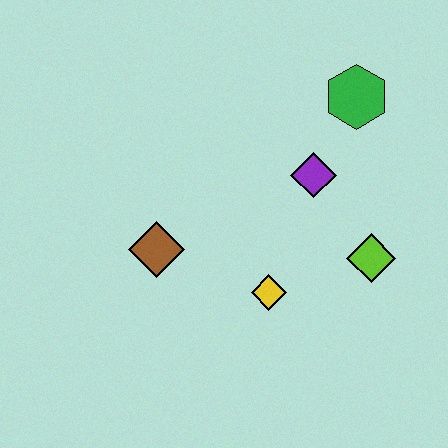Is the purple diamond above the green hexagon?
No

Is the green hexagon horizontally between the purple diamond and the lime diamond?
Yes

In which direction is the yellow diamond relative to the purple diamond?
The yellow diamond is below the purple diamond.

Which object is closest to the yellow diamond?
The lime diamond is closest to the yellow diamond.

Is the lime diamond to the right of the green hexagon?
Yes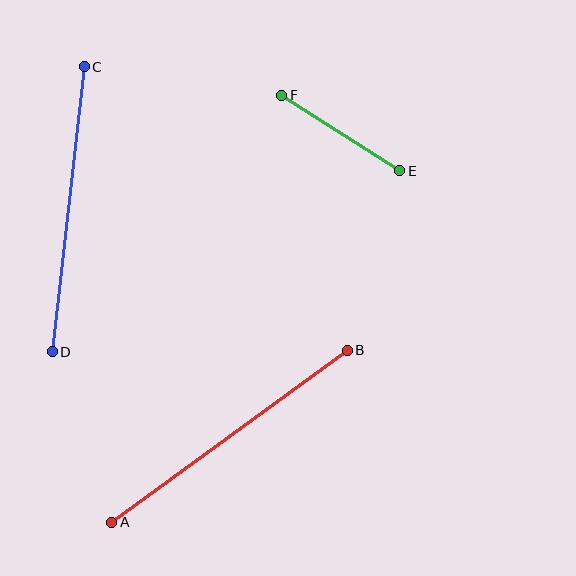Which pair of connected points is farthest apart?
Points A and B are farthest apart.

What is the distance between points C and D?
The distance is approximately 287 pixels.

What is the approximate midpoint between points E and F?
The midpoint is at approximately (341, 133) pixels.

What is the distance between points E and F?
The distance is approximately 140 pixels.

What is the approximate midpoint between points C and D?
The midpoint is at approximately (68, 209) pixels.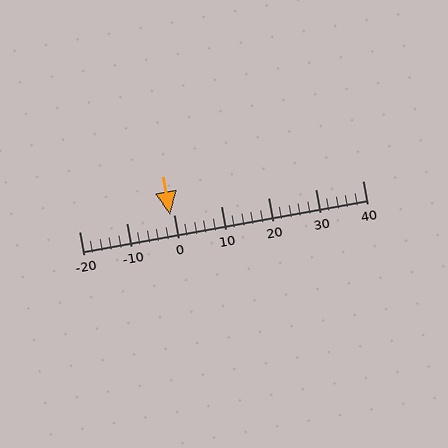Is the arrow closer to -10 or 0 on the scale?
The arrow is closer to 0.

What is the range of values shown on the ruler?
The ruler shows values from -20 to 40.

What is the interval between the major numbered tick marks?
The major tick marks are spaced 10 units apart.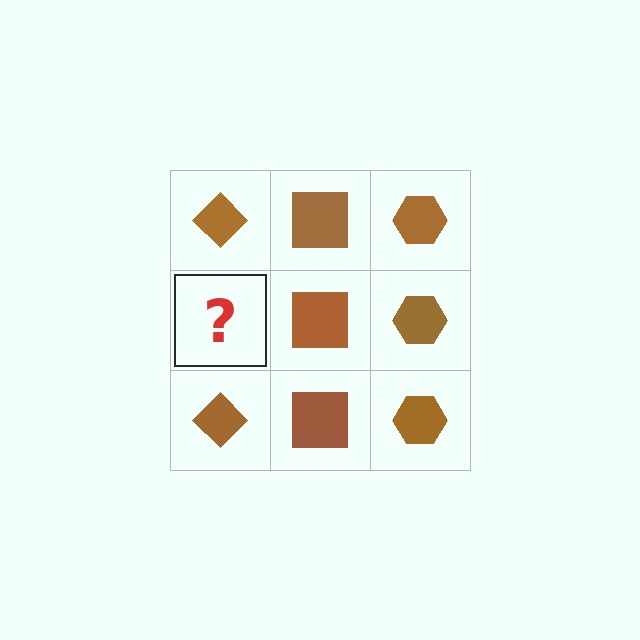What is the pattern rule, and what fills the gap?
The rule is that each column has a consistent shape. The gap should be filled with a brown diamond.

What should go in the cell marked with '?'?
The missing cell should contain a brown diamond.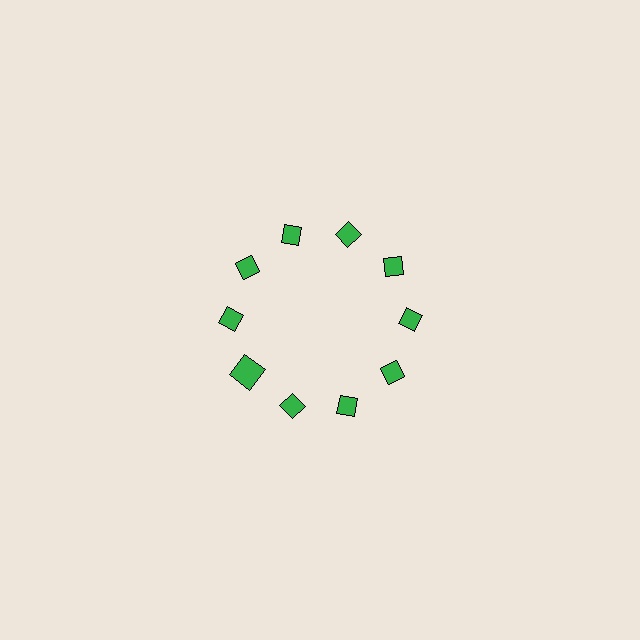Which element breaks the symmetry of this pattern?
The green square at roughly the 8 o'clock position breaks the symmetry. All other shapes are green diamonds.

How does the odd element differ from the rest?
It has a different shape: square instead of diamond.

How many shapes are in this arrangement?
There are 10 shapes arranged in a ring pattern.